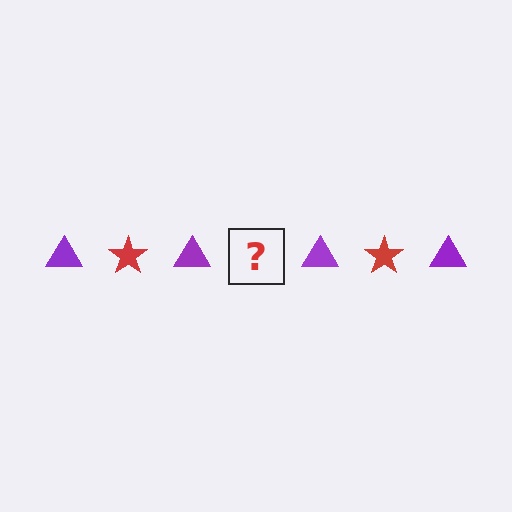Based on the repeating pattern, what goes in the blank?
The blank should be a red star.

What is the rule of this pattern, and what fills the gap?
The rule is that the pattern alternates between purple triangle and red star. The gap should be filled with a red star.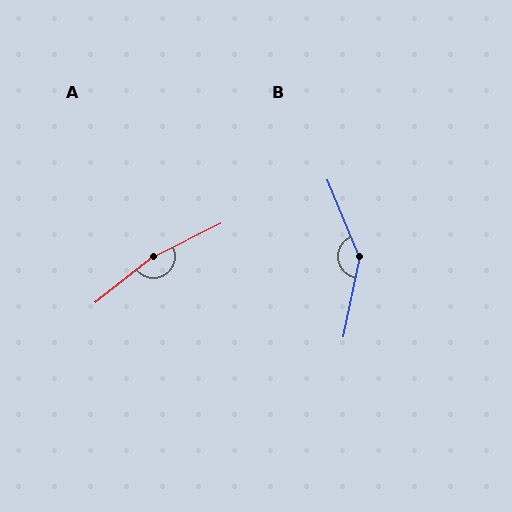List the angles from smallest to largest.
B (146°), A (168°).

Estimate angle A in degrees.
Approximately 168 degrees.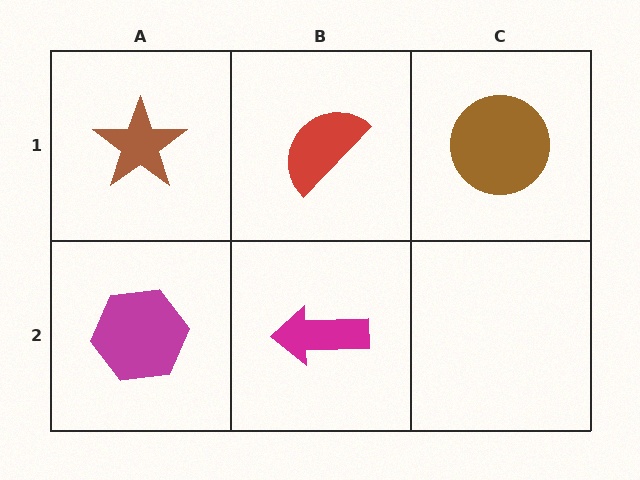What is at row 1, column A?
A brown star.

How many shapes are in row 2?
2 shapes.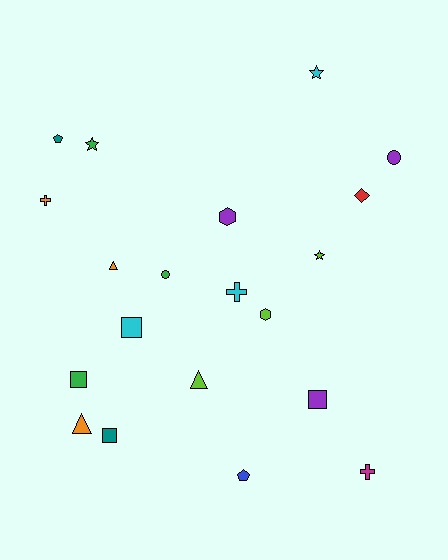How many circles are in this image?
There are 2 circles.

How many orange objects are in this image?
There are 3 orange objects.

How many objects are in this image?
There are 20 objects.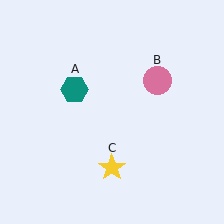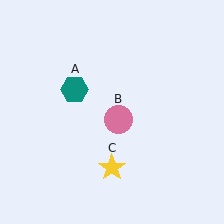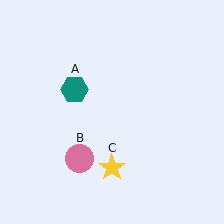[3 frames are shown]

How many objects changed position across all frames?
1 object changed position: pink circle (object B).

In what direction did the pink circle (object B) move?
The pink circle (object B) moved down and to the left.